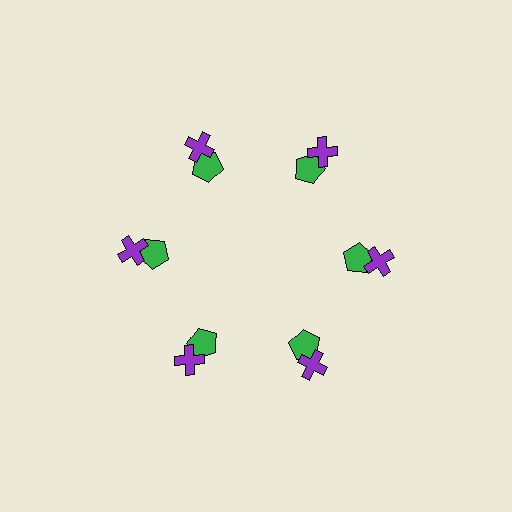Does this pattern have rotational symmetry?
Yes, this pattern has 6-fold rotational symmetry. It looks the same after rotating 60 degrees around the center.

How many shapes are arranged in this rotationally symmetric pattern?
There are 12 shapes, arranged in 6 groups of 2.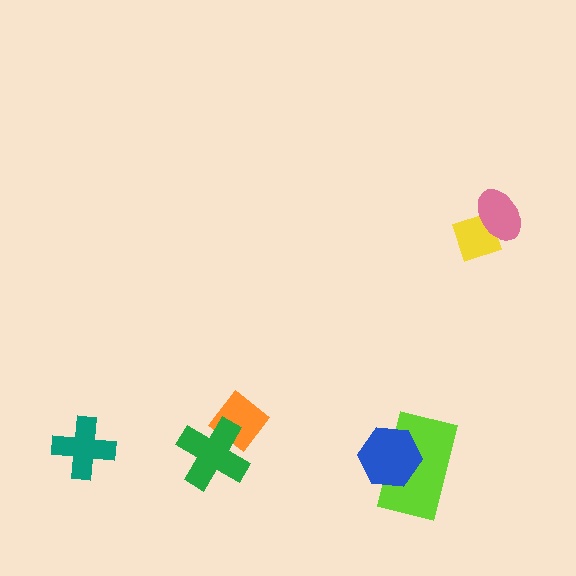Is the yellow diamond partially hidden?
Yes, it is partially covered by another shape.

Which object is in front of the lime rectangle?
The blue hexagon is in front of the lime rectangle.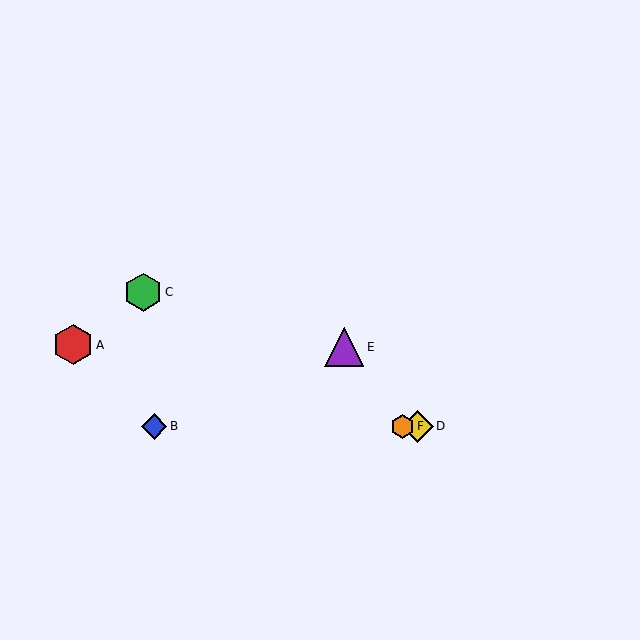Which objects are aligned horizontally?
Objects B, D, F are aligned horizontally.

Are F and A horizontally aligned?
No, F is at y≈426 and A is at y≈345.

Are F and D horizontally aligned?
Yes, both are at y≈426.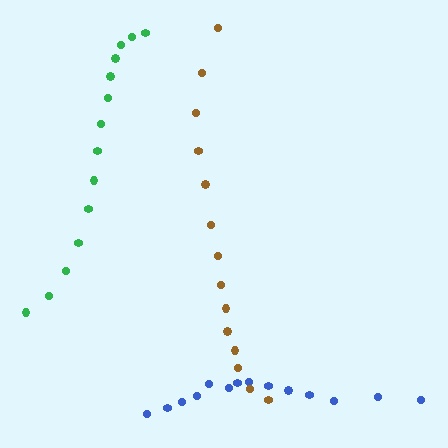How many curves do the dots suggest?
There are 3 distinct paths.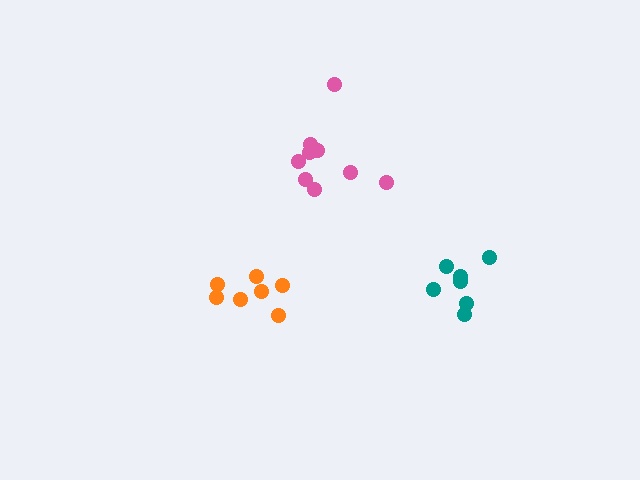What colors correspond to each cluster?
The clusters are colored: teal, pink, orange.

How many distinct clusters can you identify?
There are 3 distinct clusters.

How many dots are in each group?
Group 1: 7 dots, Group 2: 9 dots, Group 3: 7 dots (23 total).